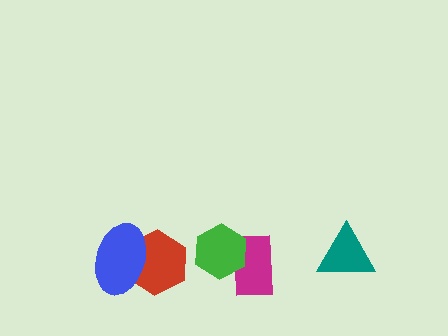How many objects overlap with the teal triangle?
0 objects overlap with the teal triangle.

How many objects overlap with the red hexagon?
1 object overlaps with the red hexagon.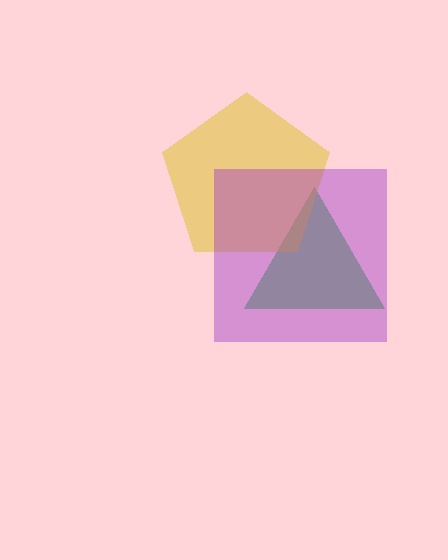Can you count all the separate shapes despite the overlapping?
Yes, there are 3 separate shapes.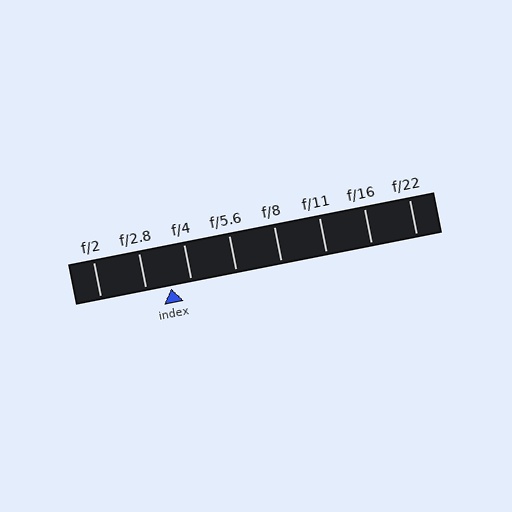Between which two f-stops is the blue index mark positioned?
The index mark is between f/2.8 and f/4.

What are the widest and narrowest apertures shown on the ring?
The widest aperture shown is f/2 and the narrowest is f/22.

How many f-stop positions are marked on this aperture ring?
There are 8 f-stop positions marked.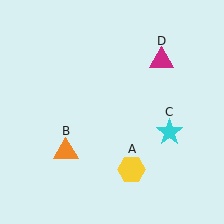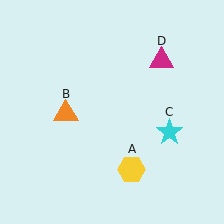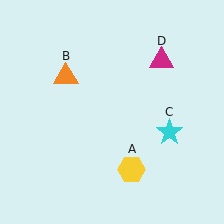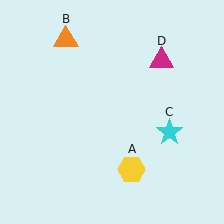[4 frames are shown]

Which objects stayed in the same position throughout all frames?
Yellow hexagon (object A) and cyan star (object C) and magenta triangle (object D) remained stationary.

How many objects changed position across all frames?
1 object changed position: orange triangle (object B).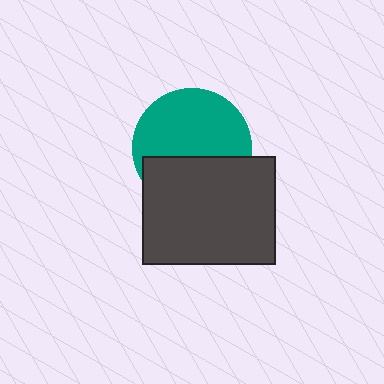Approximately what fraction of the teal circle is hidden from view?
Roughly 41% of the teal circle is hidden behind the dark gray rectangle.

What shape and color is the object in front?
The object in front is a dark gray rectangle.